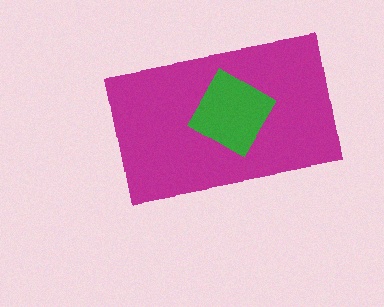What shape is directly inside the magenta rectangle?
The green diamond.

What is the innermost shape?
The green diamond.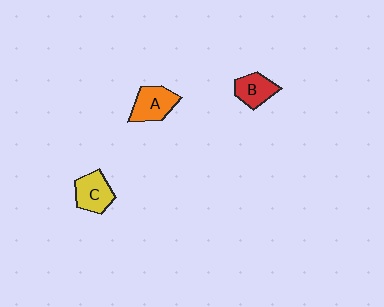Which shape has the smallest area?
Shape B (red).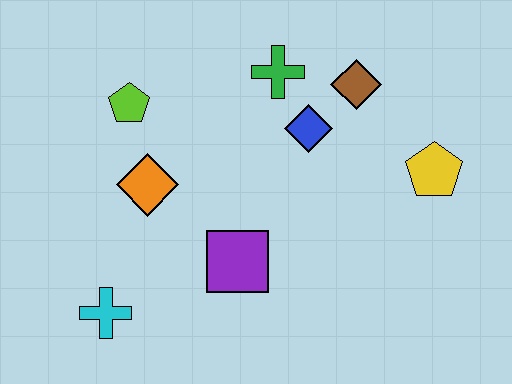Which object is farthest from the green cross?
The cyan cross is farthest from the green cross.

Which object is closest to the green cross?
The blue diamond is closest to the green cross.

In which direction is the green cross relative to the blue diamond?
The green cross is above the blue diamond.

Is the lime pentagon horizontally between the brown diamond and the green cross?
No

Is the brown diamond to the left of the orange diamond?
No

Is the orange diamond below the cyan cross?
No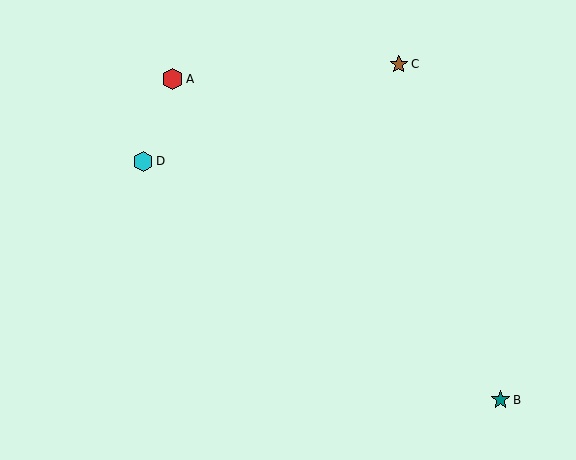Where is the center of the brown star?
The center of the brown star is at (399, 64).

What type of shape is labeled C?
Shape C is a brown star.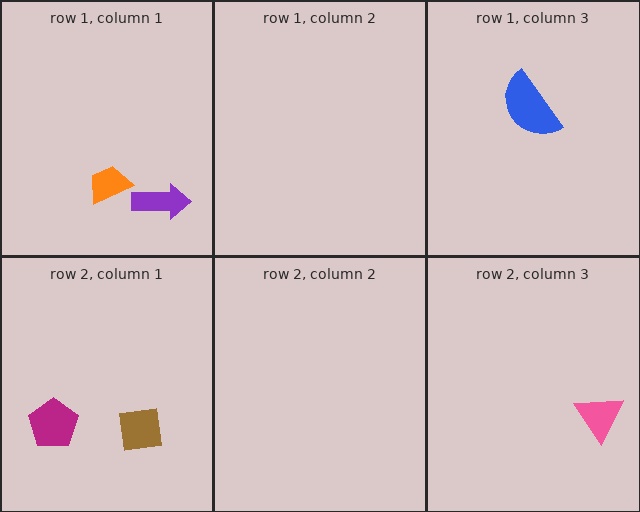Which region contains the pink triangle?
The row 2, column 3 region.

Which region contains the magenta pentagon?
The row 2, column 1 region.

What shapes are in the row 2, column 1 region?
The brown square, the magenta pentagon.